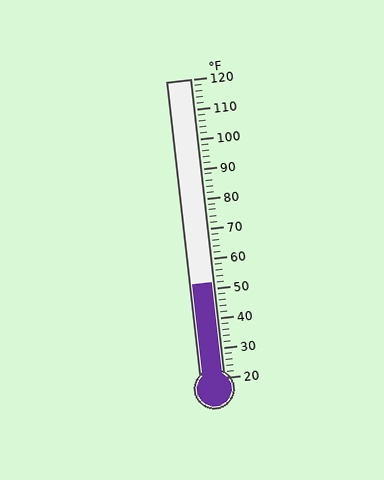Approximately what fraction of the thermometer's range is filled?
The thermometer is filled to approximately 30% of its range.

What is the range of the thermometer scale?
The thermometer scale ranges from 20°F to 120°F.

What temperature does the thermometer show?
The thermometer shows approximately 52°F.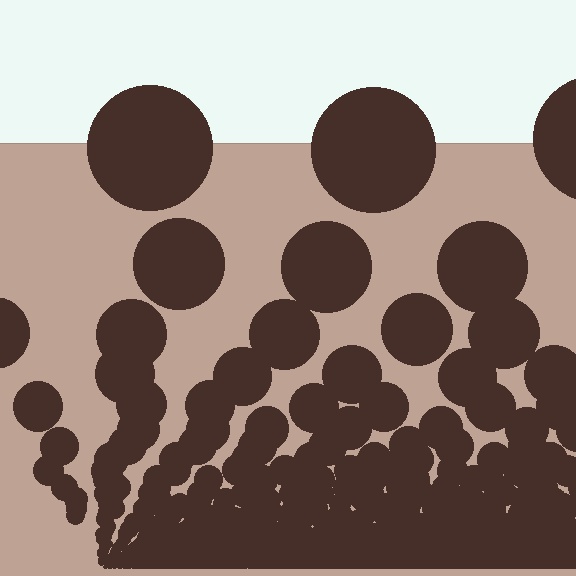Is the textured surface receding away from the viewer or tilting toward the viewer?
The surface appears to tilt toward the viewer. Texture elements get larger and sparser toward the top.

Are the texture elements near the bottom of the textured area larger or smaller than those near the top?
Smaller. The gradient is inverted — elements near the bottom are smaller and denser.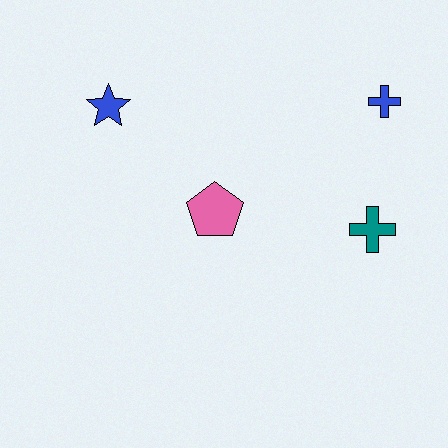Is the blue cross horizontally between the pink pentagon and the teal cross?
No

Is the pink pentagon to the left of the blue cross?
Yes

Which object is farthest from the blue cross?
The blue star is farthest from the blue cross.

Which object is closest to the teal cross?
The blue cross is closest to the teal cross.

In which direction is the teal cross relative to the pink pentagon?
The teal cross is to the right of the pink pentagon.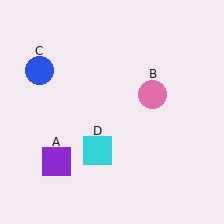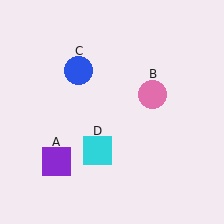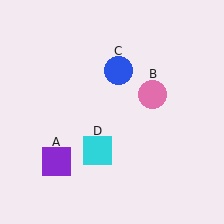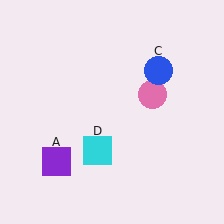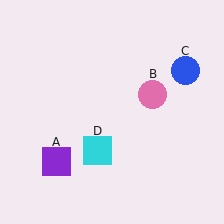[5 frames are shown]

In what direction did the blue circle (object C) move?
The blue circle (object C) moved right.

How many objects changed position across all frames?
1 object changed position: blue circle (object C).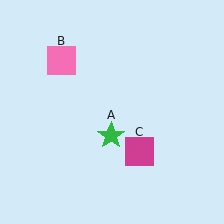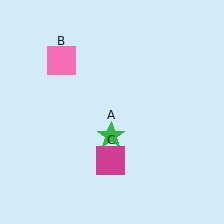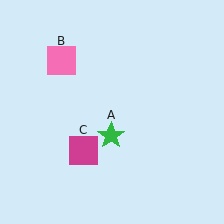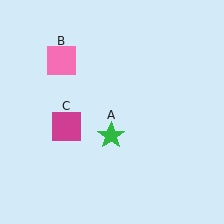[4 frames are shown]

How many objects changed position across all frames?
1 object changed position: magenta square (object C).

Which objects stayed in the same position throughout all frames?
Green star (object A) and pink square (object B) remained stationary.